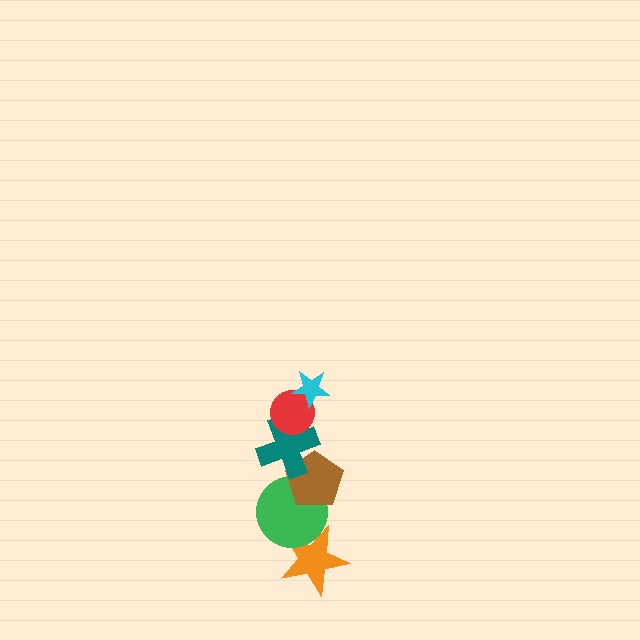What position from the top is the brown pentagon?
The brown pentagon is 4th from the top.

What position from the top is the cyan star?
The cyan star is 1st from the top.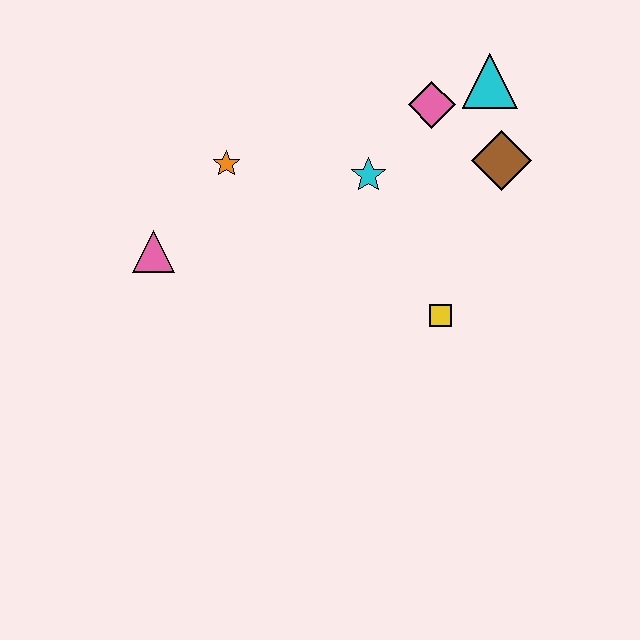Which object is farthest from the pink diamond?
The pink triangle is farthest from the pink diamond.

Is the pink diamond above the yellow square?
Yes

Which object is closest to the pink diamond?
The cyan triangle is closest to the pink diamond.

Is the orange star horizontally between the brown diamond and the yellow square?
No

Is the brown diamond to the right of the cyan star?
Yes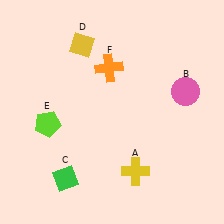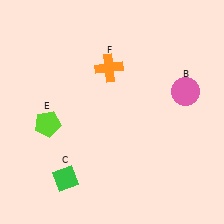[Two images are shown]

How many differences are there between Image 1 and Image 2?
There are 2 differences between the two images.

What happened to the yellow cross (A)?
The yellow cross (A) was removed in Image 2. It was in the bottom-right area of Image 1.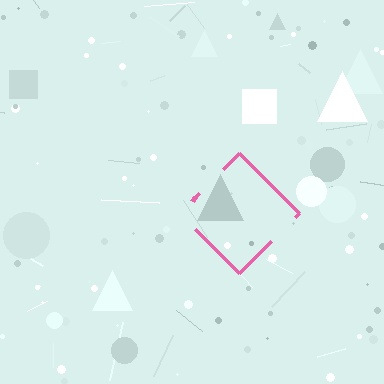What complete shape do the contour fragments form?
The contour fragments form a diamond.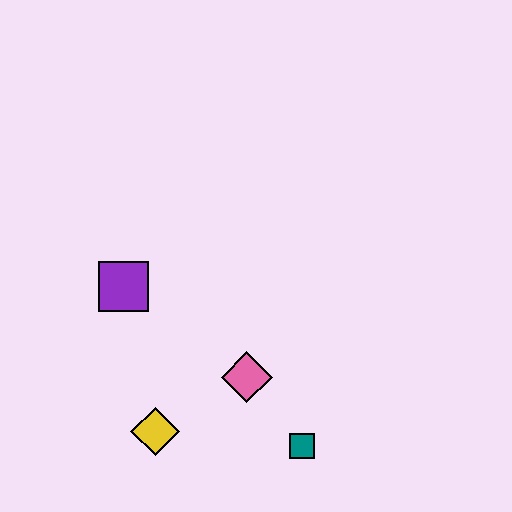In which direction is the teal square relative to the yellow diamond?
The teal square is to the right of the yellow diamond.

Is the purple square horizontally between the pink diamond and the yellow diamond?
No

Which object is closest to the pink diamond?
The teal square is closest to the pink diamond.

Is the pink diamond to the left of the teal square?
Yes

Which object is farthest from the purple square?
The teal square is farthest from the purple square.